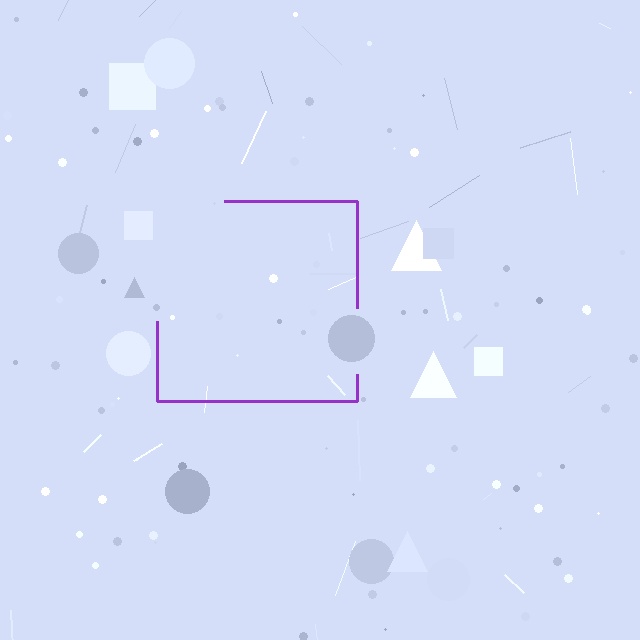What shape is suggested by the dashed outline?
The dashed outline suggests a square.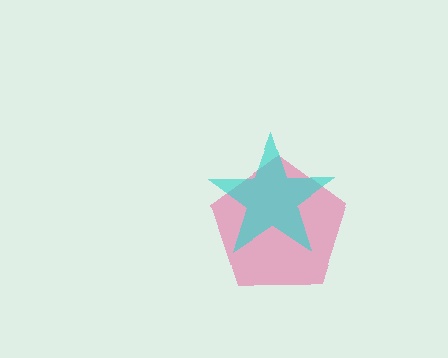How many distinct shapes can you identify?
There are 2 distinct shapes: a pink pentagon, a cyan star.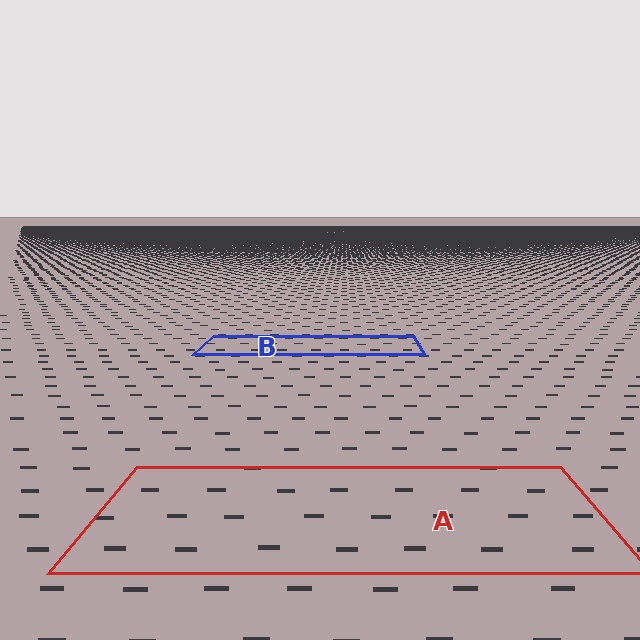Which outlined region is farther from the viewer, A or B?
Region B is farther from the viewer — the texture elements inside it appear smaller and more densely packed.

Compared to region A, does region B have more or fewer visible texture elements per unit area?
Region B has more texture elements per unit area — they are packed more densely because it is farther away.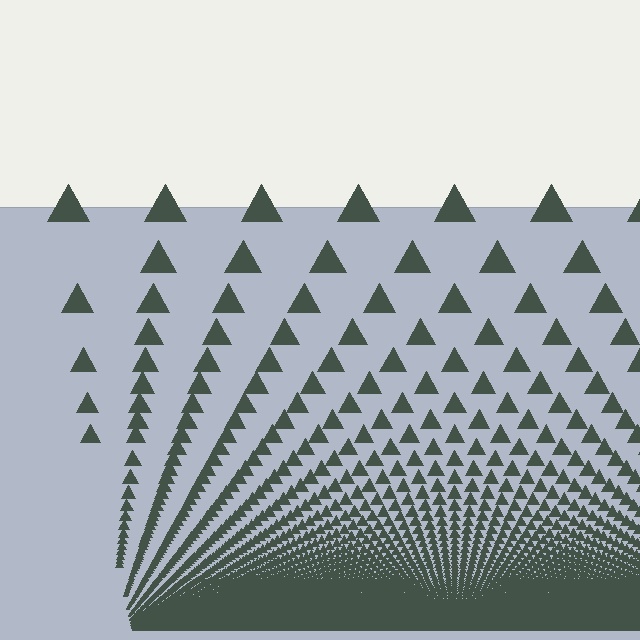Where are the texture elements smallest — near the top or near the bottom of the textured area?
Near the bottom.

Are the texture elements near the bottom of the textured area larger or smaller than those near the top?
Smaller. The gradient is inverted — elements near the bottom are smaller and denser.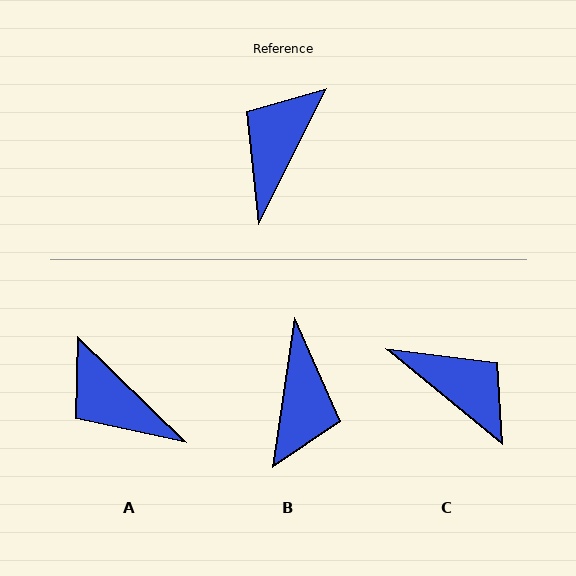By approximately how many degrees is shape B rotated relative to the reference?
Approximately 162 degrees clockwise.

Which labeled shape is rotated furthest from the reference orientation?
B, about 162 degrees away.